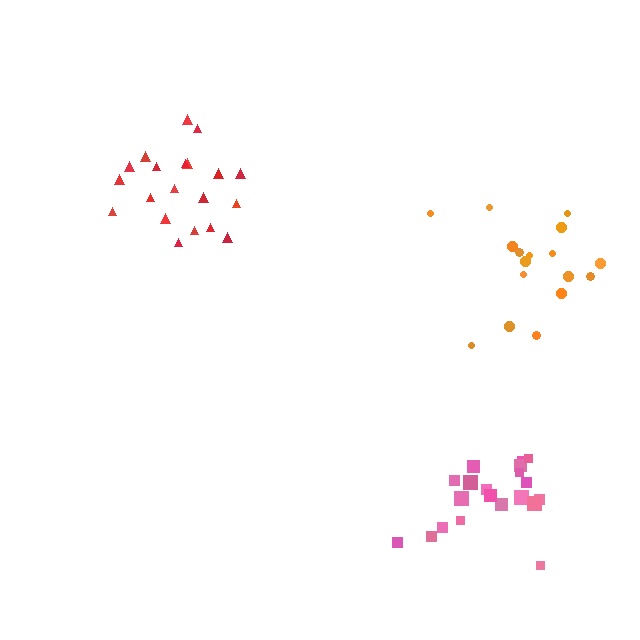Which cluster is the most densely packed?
Red.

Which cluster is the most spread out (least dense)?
Orange.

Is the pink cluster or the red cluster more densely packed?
Red.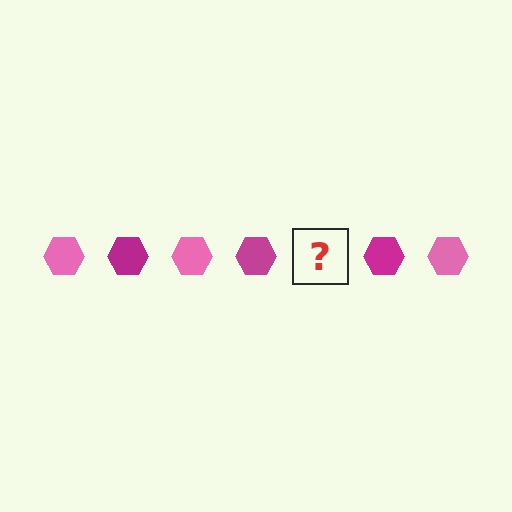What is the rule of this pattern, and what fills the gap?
The rule is that the pattern cycles through pink, magenta hexagons. The gap should be filled with a pink hexagon.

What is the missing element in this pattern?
The missing element is a pink hexagon.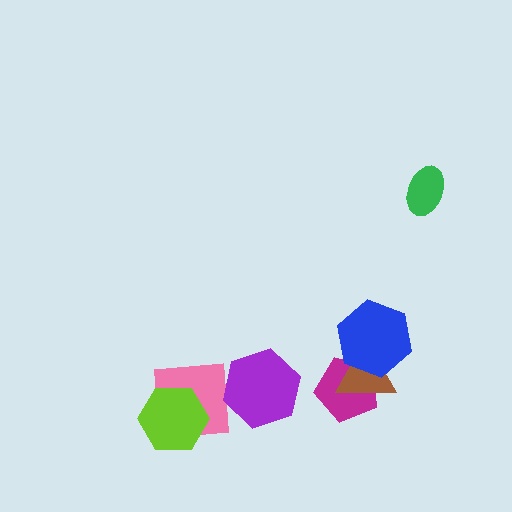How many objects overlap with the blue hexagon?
2 objects overlap with the blue hexagon.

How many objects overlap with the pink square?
2 objects overlap with the pink square.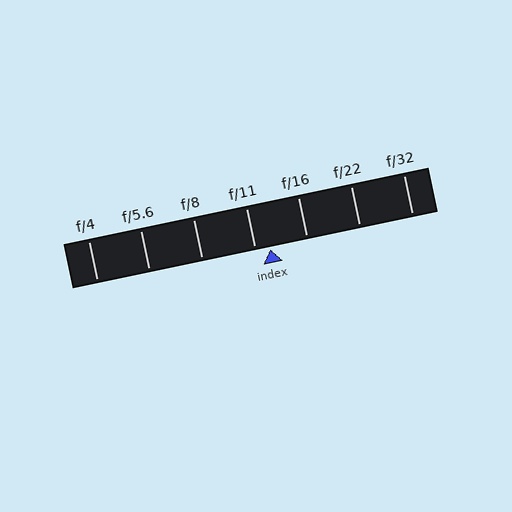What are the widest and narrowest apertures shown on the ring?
The widest aperture shown is f/4 and the narrowest is f/32.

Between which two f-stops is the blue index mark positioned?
The index mark is between f/11 and f/16.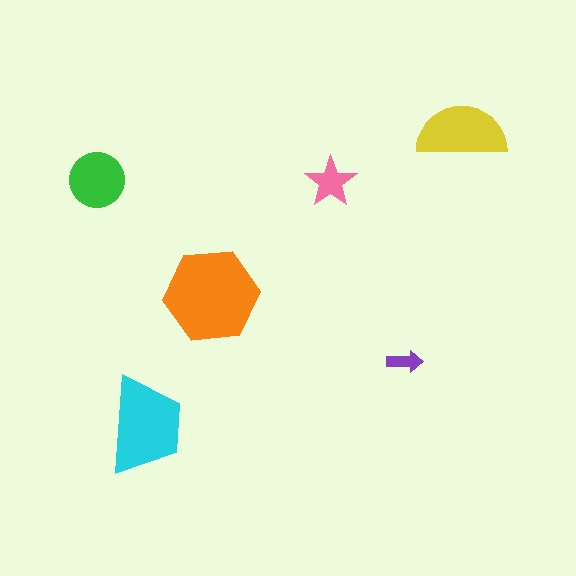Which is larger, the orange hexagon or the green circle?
The orange hexagon.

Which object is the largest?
The orange hexagon.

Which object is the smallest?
The purple arrow.